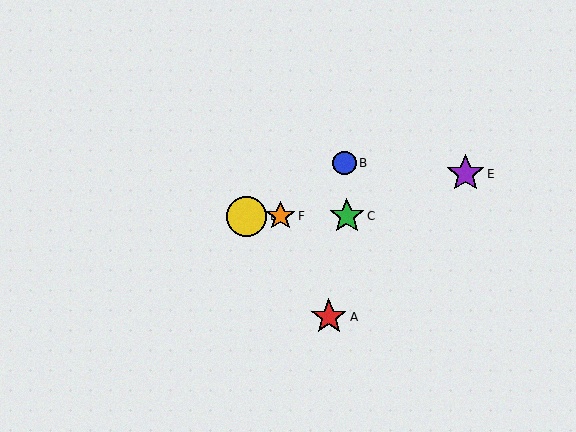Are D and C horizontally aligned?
Yes, both are at y≈216.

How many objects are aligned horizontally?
3 objects (C, D, F) are aligned horizontally.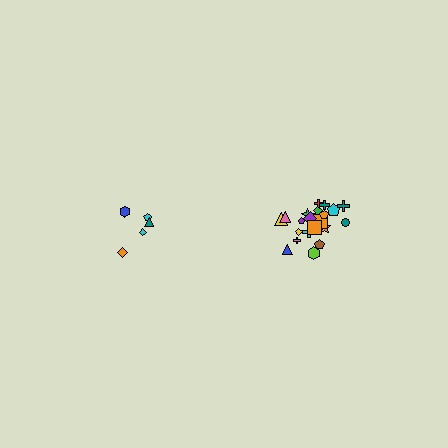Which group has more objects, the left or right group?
The right group.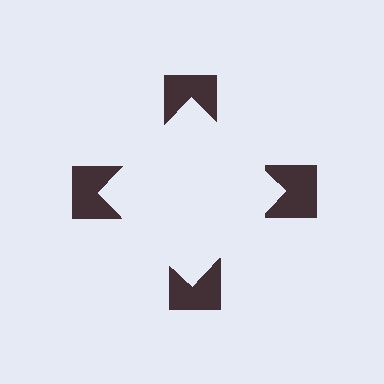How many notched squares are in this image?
There are 4 — one at each vertex of the illusory square.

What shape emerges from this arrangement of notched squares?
An illusory square — its edges are inferred from the aligned wedge cuts in the notched squares, not physically drawn.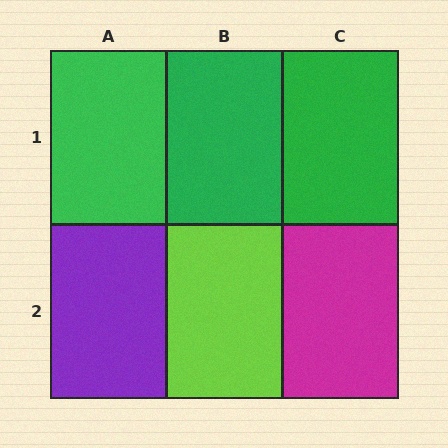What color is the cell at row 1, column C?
Green.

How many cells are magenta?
1 cell is magenta.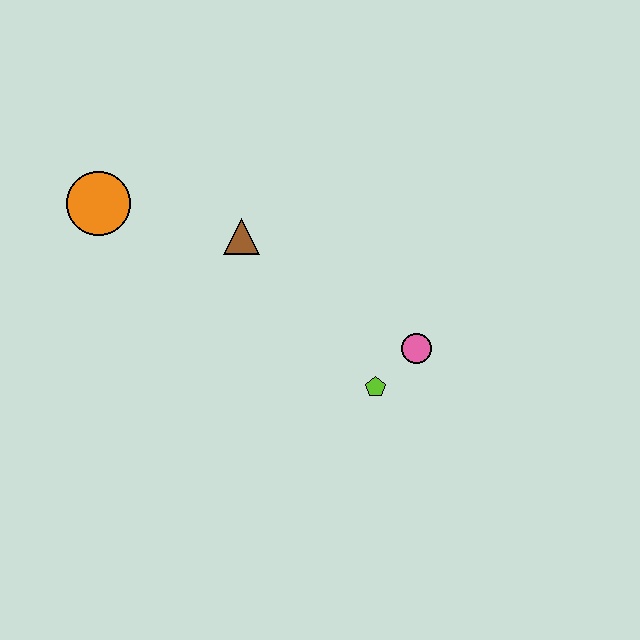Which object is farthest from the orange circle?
The pink circle is farthest from the orange circle.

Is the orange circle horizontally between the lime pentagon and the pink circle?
No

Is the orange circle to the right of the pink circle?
No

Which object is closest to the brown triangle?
The orange circle is closest to the brown triangle.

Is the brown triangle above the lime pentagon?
Yes